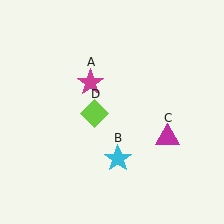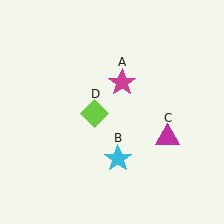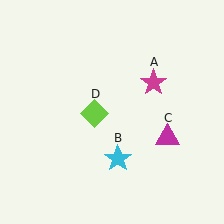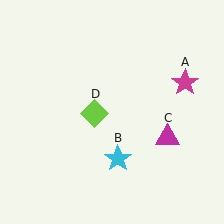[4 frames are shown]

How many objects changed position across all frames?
1 object changed position: magenta star (object A).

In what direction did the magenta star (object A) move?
The magenta star (object A) moved right.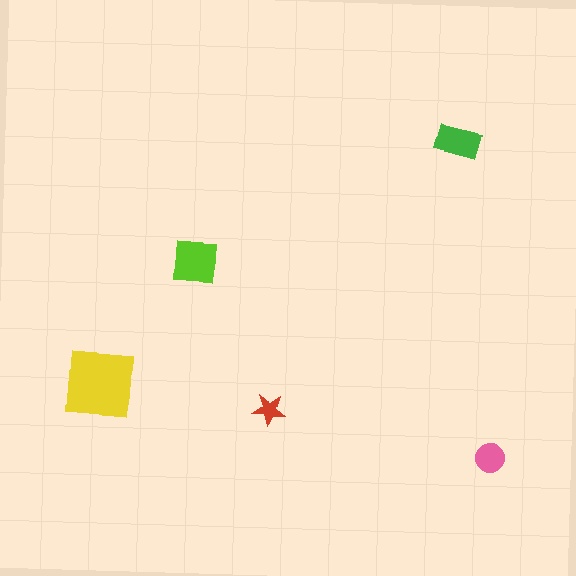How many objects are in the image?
There are 5 objects in the image.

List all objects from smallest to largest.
The red star, the pink circle, the green rectangle, the lime square, the yellow square.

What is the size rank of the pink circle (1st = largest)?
4th.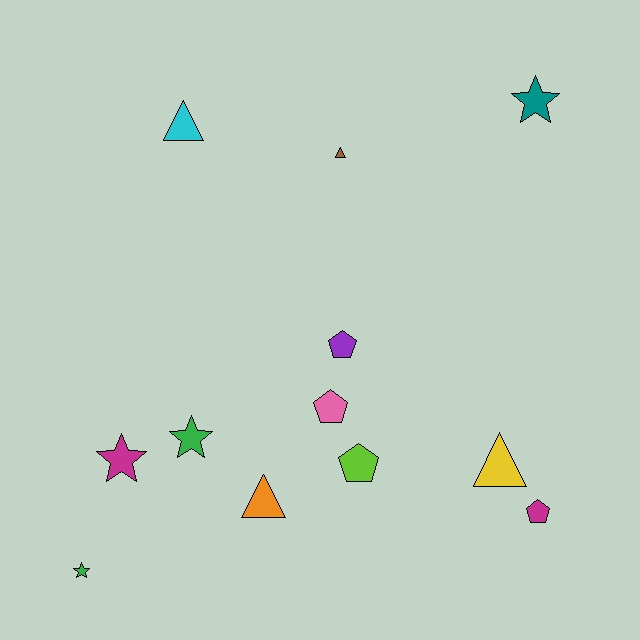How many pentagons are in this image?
There are 4 pentagons.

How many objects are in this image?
There are 12 objects.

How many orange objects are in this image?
There is 1 orange object.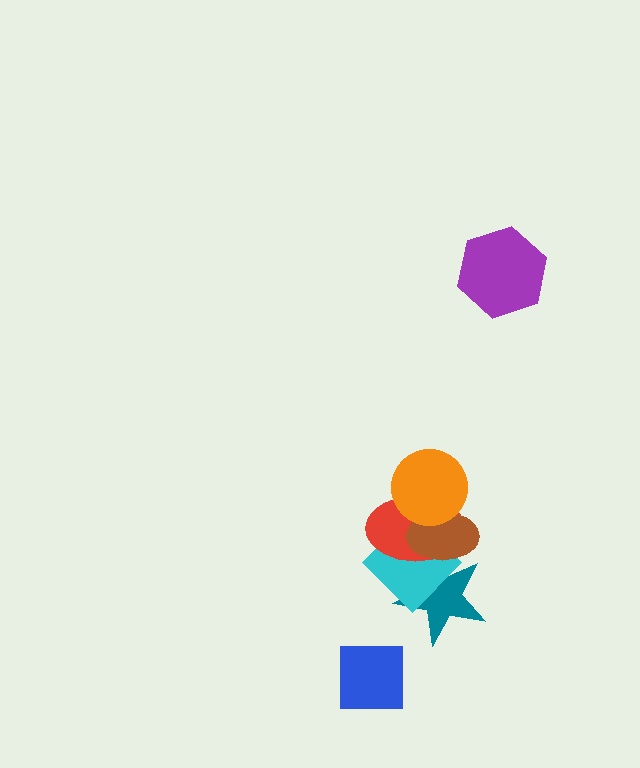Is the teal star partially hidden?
Yes, it is partially covered by another shape.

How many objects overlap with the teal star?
3 objects overlap with the teal star.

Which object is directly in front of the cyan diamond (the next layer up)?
The red ellipse is directly in front of the cyan diamond.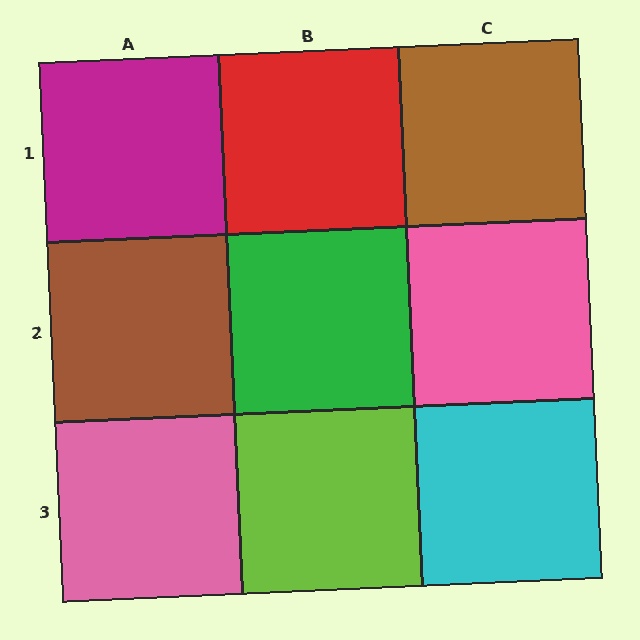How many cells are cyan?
1 cell is cyan.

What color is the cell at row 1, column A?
Magenta.